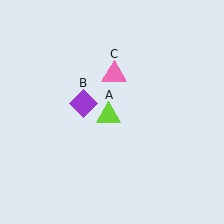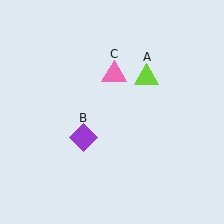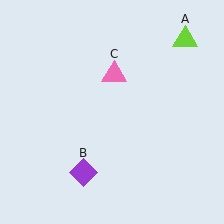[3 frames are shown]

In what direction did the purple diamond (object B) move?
The purple diamond (object B) moved down.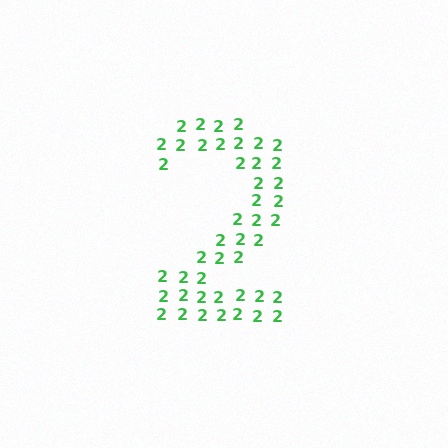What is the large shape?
The large shape is the digit 2.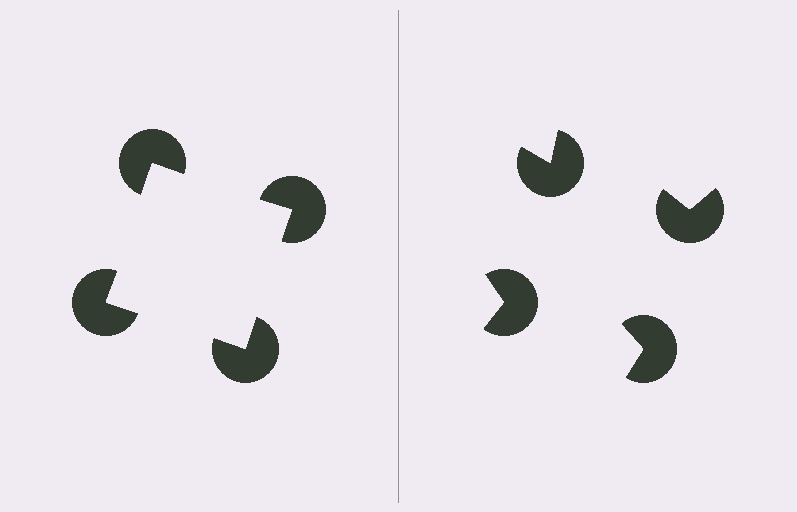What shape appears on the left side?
An illusory square.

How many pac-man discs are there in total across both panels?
8 — 4 on each side.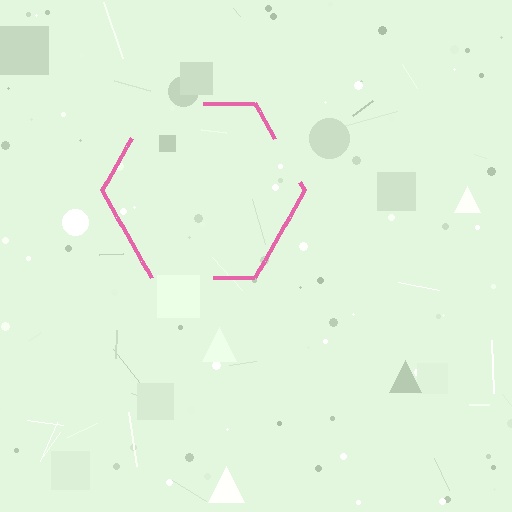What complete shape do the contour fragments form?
The contour fragments form a hexagon.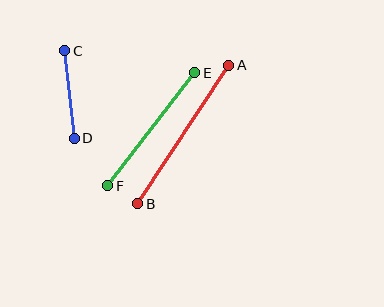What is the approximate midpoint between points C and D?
The midpoint is at approximately (69, 94) pixels.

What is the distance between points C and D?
The distance is approximately 88 pixels.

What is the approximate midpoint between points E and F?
The midpoint is at approximately (151, 129) pixels.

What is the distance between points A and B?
The distance is approximately 166 pixels.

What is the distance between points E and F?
The distance is approximately 143 pixels.